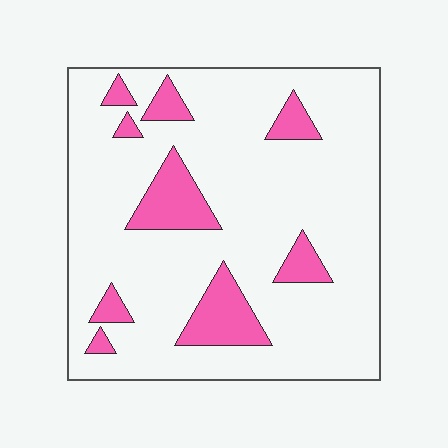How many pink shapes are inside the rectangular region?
9.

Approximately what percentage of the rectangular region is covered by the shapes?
Approximately 15%.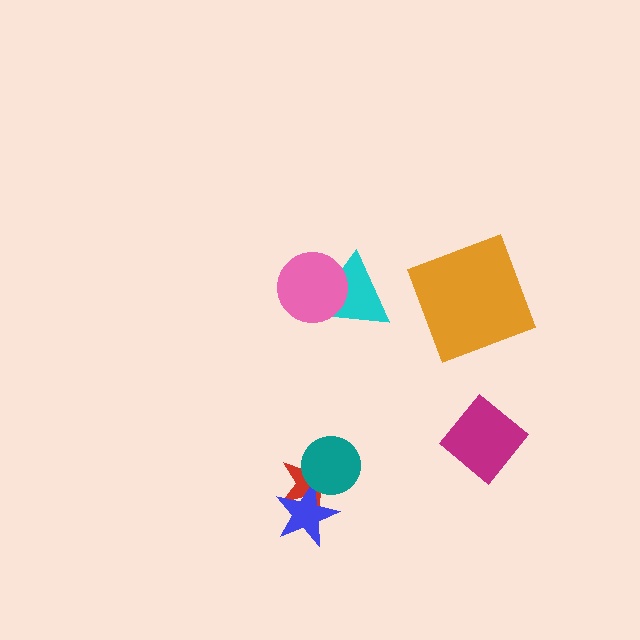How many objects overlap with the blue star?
2 objects overlap with the blue star.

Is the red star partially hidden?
Yes, it is partially covered by another shape.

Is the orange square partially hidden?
No, no other shape covers it.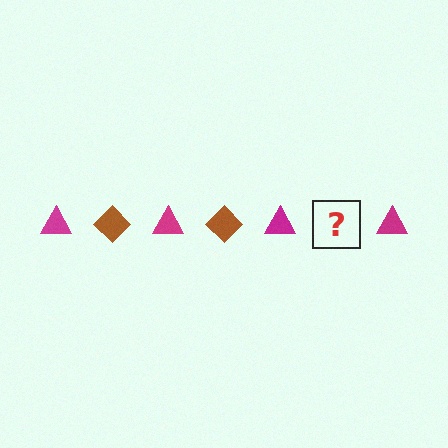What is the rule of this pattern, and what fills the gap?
The rule is that the pattern alternates between magenta triangle and brown diamond. The gap should be filled with a brown diamond.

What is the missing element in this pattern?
The missing element is a brown diamond.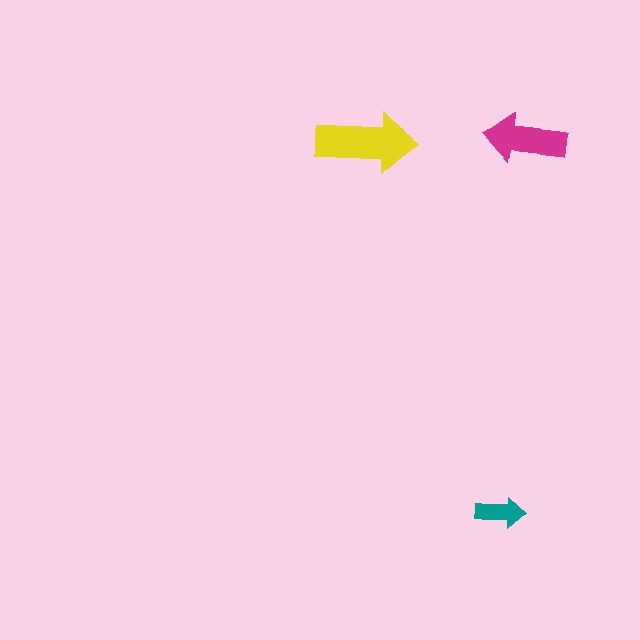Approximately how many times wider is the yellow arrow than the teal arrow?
About 2 times wider.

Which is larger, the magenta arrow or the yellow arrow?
The yellow one.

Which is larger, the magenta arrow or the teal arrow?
The magenta one.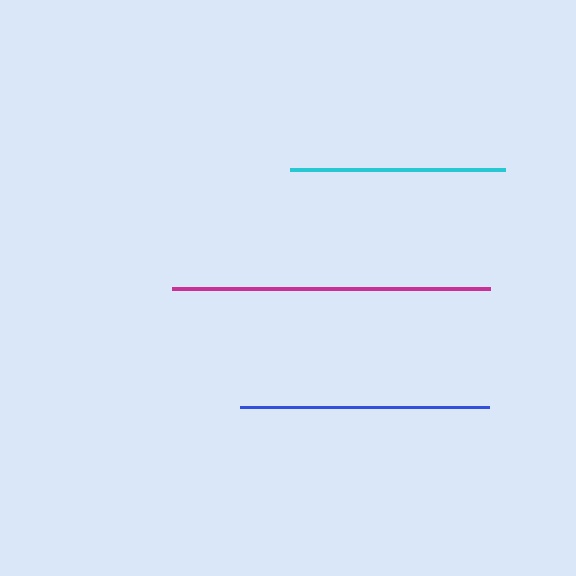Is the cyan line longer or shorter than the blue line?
The blue line is longer than the cyan line.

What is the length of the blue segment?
The blue segment is approximately 249 pixels long.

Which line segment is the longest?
The magenta line is the longest at approximately 318 pixels.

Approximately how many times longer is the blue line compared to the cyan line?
The blue line is approximately 1.2 times the length of the cyan line.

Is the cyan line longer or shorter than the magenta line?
The magenta line is longer than the cyan line.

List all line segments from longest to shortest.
From longest to shortest: magenta, blue, cyan.